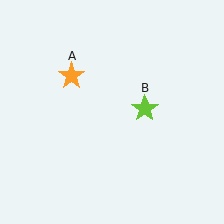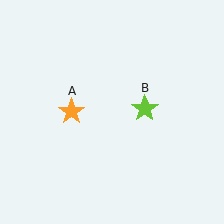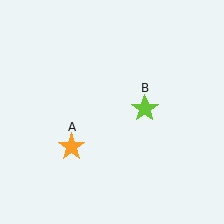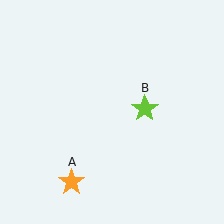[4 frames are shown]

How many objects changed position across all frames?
1 object changed position: orange star (object A).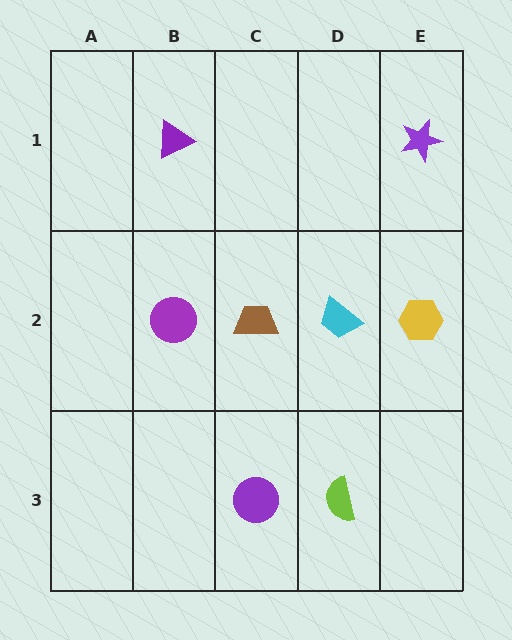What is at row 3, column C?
A purple circle.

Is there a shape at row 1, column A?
No, that cell is empty.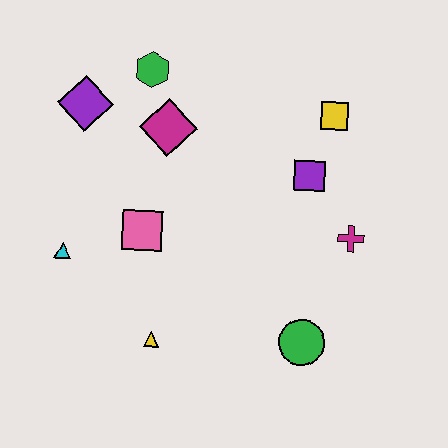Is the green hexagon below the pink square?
No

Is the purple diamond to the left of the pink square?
Yes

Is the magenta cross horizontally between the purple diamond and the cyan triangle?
No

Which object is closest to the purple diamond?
The green hexagon is closest to the purple diamond.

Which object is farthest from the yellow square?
The cyan triangle is farthest from the yellow square.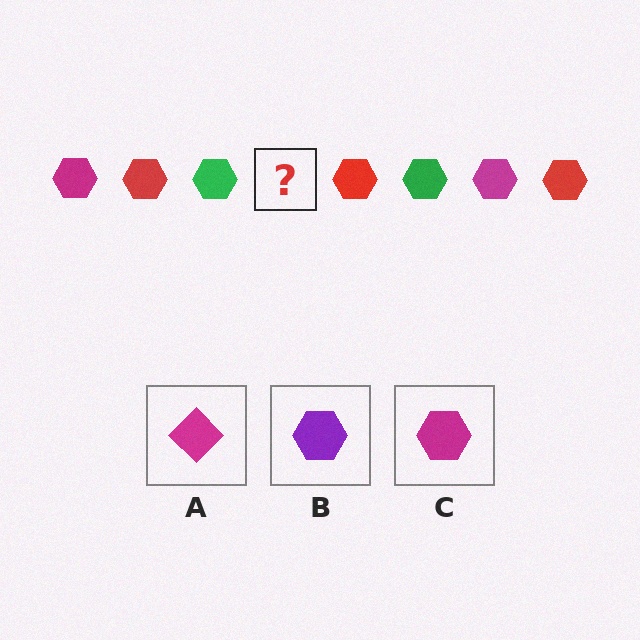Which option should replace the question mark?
Option C.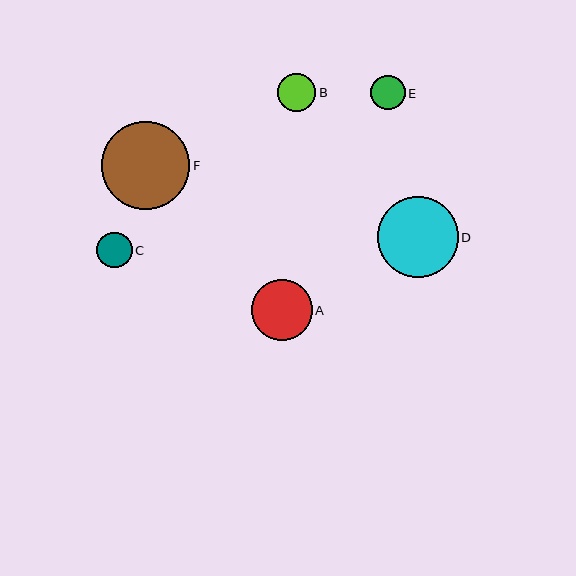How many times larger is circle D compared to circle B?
Circle D is approximately 2.1 times the size of circle B.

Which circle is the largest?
Circle F is the largest with a size of approximately 88 pixels.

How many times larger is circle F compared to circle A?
Circle F is approximately 1.4 times the size of circle A.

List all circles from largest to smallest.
From largest to smallest: F, D, A, B, C, E.